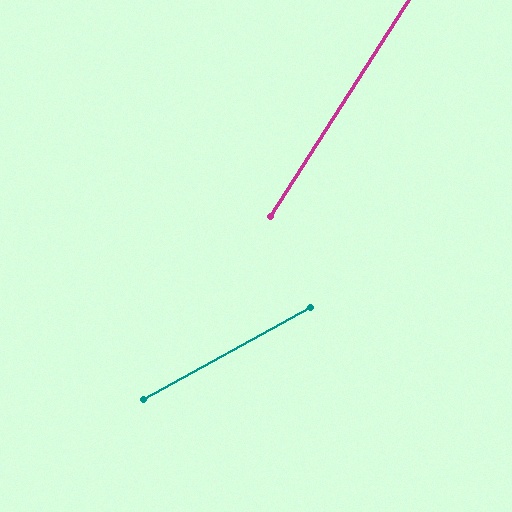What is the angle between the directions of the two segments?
Approximately 29 degrees.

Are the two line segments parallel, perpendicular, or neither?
Neither parallel nor perpendicular — they differ by about 29°.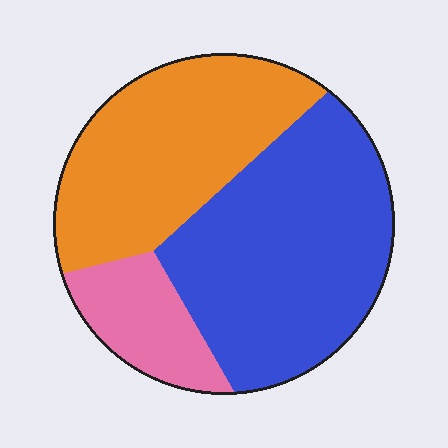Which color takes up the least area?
Pink, at roughly 15%.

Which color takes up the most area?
Blue, at roughly 50%.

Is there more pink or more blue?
Blue.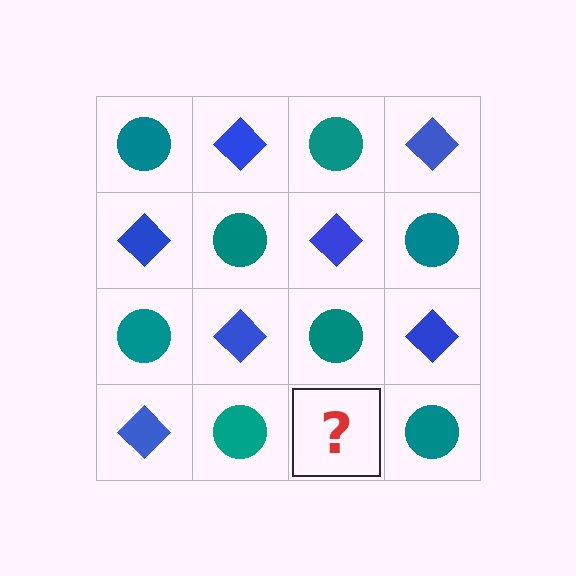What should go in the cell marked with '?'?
The missing cell should contain a blue diamond.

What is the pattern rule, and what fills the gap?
The rule is that it alternates teal circle and blue diamond in a checkerboard pattern. The gap should be filled with a blue diamond.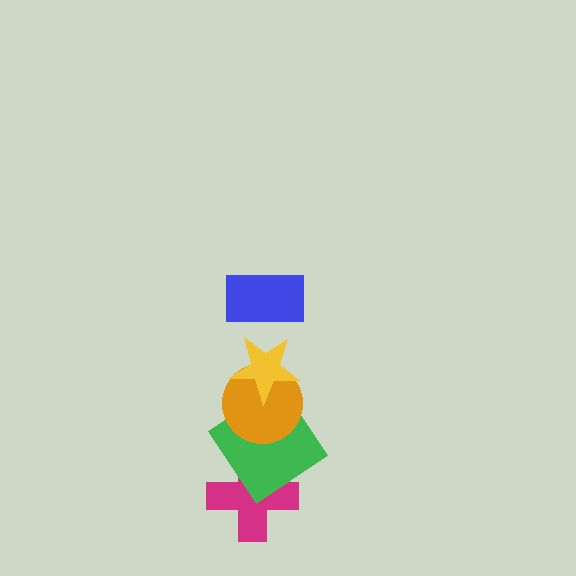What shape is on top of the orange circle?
The yellow star is on top of the orange circle.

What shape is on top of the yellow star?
The blue rectangle is on top of the yellow star.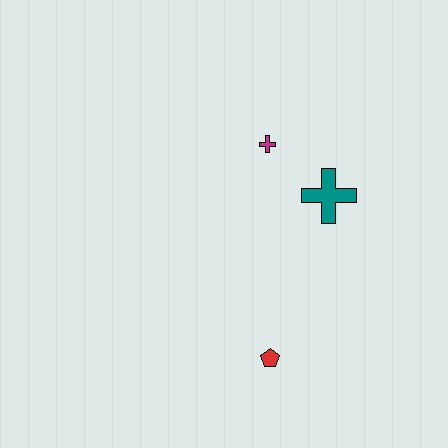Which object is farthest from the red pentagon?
The magenta cross is farthest from the red pentagon.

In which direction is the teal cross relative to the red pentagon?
The teal cross is above the red pentagon.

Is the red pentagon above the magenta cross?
No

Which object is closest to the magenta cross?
The teal cross is closest to the magenta cross.